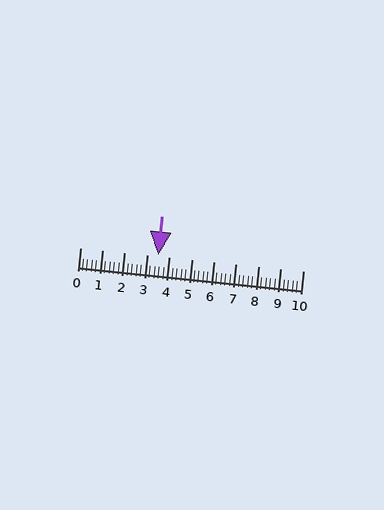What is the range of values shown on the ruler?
The ruler shows values from 0 to 10.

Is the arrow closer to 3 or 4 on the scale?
The arrow is closer to 4.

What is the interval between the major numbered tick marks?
The major tick marks are spaced 1 units apart.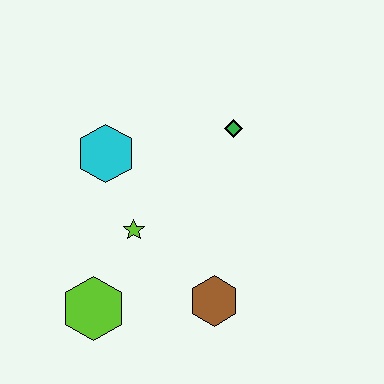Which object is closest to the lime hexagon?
The lime star is closest to the lime hexagon.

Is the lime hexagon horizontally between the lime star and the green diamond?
No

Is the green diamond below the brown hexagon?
No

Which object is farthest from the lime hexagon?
The green diamond is farthest from the lime hexagon.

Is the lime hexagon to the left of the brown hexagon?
Yes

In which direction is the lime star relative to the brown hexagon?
The lime star is to the left of the brown hexagon.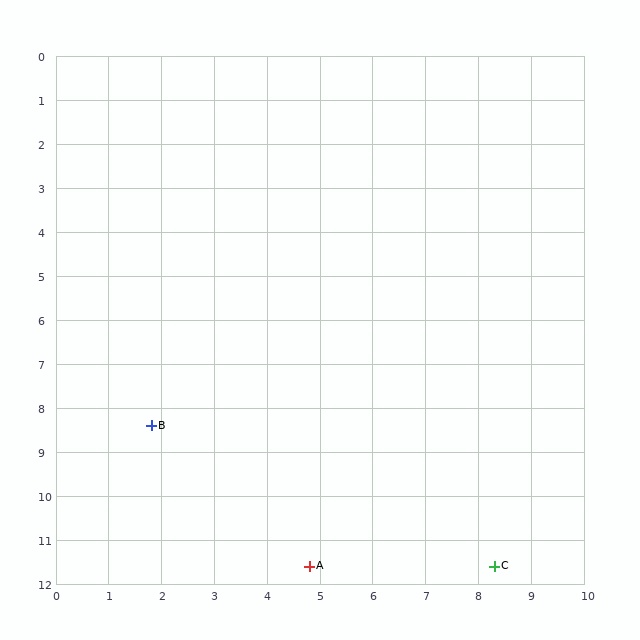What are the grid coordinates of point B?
Point B is at approximately (1.8, 8.4).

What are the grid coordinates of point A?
Point A is at approximately (4.8, 11.6).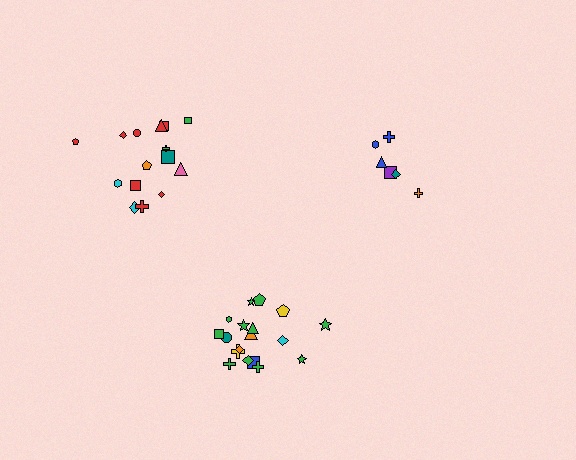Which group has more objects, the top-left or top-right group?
The top-left group.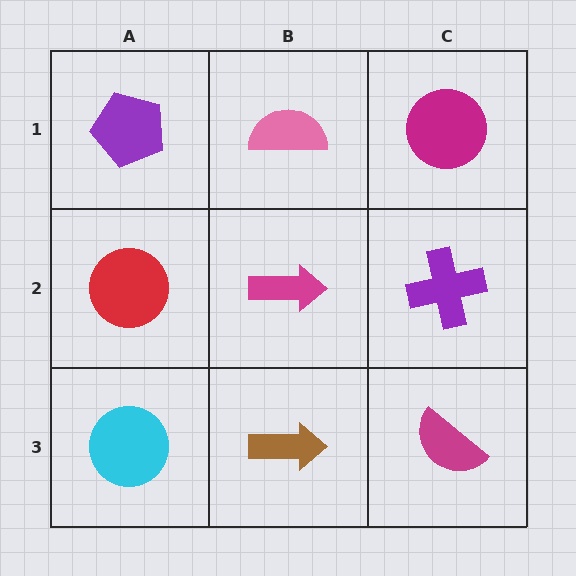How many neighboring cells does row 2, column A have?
3.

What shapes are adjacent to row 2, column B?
A pink semicircle (row 1, column B), a brown arrow (row 3, column B), a red circle (row 2, column A), a purple cross (row 2, column C).